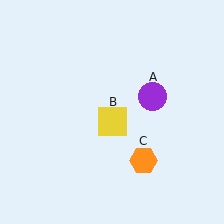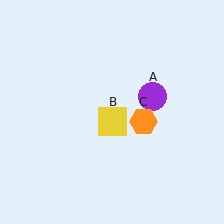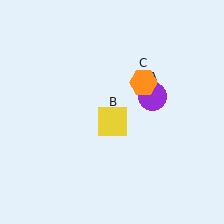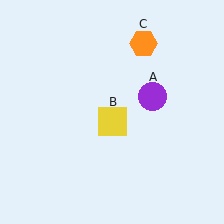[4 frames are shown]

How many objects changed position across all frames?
1 object changed position: orange hexagon (object C).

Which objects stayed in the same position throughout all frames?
Purple circle (object A) and yellow square (object B) remained stationary.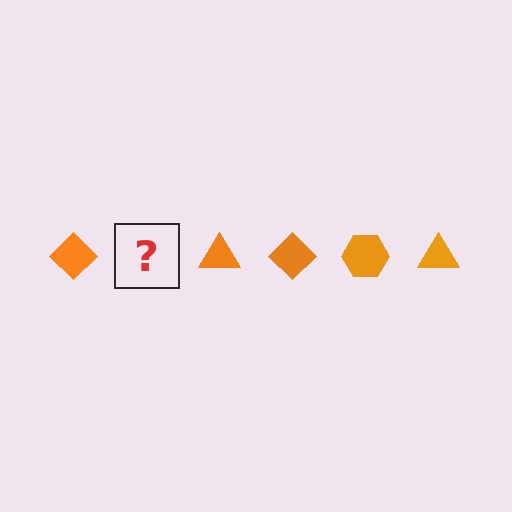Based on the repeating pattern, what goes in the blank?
The blank should be an orange hexagon.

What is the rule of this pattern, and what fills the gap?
The rule is that the pattern cycles through diamond, hexagon, triangle shapes in orange. The gap should be filled with an orange hexagon.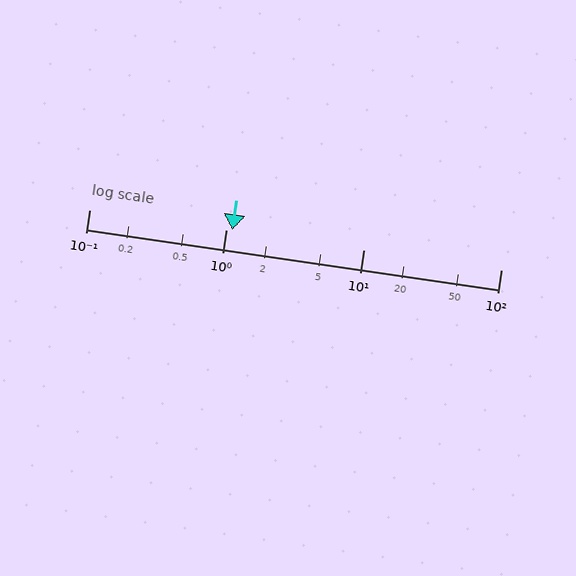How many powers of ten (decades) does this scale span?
The scale spans 3 decades, from 0.1 to 100.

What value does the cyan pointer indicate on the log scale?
The pointer indicates approximately 1.1.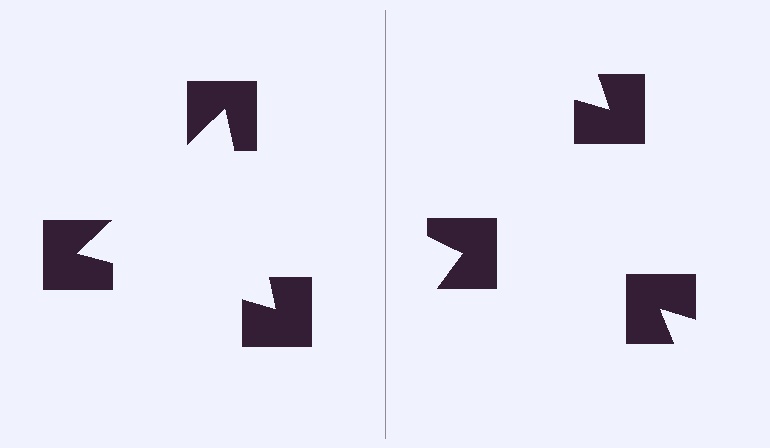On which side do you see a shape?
An illusory triangle appears on the left side. On the right side the wedge cuts are rotated, so no coherent shape forms.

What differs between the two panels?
The notched squares are positioned identically on both sides; only the wedge orientations differ. On the left they align to a triangle; on the right they are misaligned.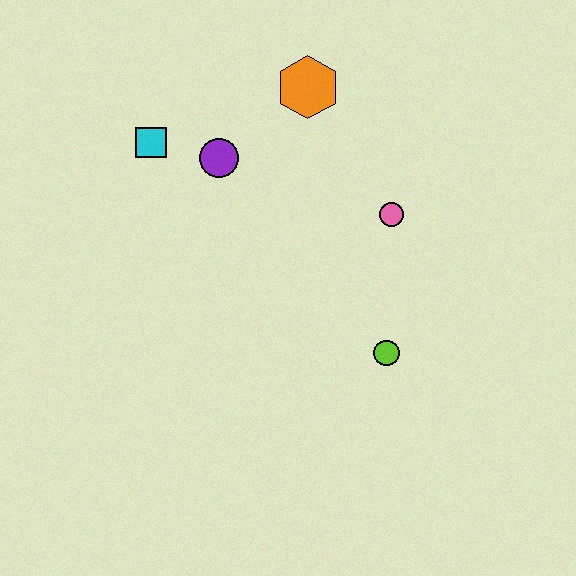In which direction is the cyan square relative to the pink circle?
The cyan square is to the left of the pink circle.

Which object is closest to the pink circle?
The lime circle is closest to the pink circle.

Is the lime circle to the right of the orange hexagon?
Yes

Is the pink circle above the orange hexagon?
No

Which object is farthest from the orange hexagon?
The lime circle is farthest from the orange hexagon.